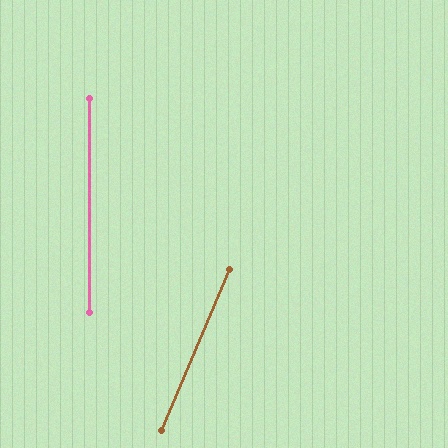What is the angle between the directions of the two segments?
Approximately 23 degrees.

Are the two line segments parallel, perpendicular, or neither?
Neither parallel nor perpendicular — they differ by about 23°.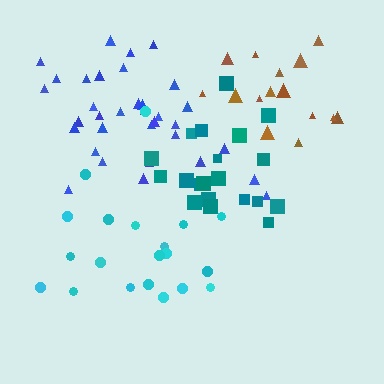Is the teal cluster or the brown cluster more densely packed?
Teal.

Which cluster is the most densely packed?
Teal.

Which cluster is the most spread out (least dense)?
Cyan.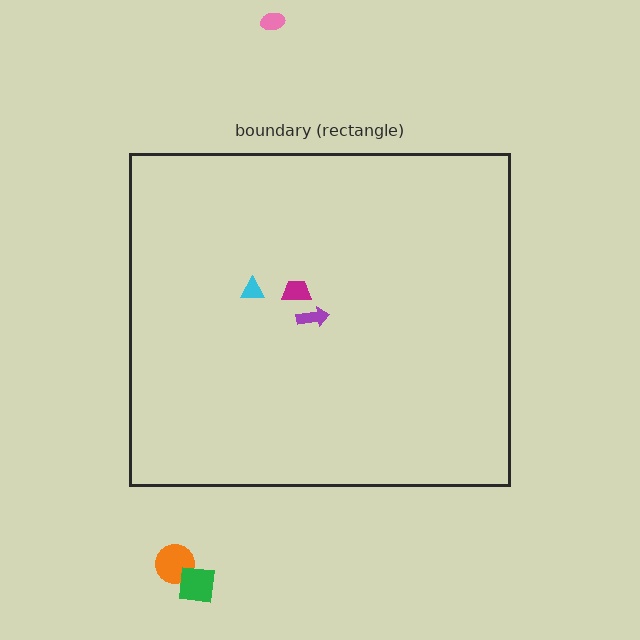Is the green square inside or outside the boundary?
Outside.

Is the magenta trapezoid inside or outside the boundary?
Inside.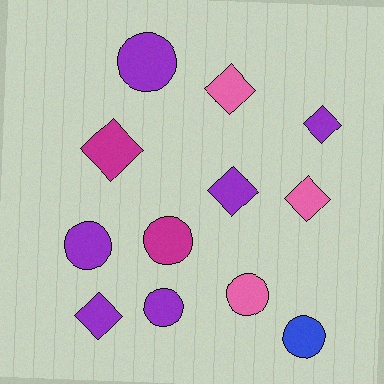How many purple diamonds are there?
There are 3 purple diamonds.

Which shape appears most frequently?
Diamond, with 6 objects.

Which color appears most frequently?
Purple, with 6 objects.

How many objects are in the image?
There are 12 objects.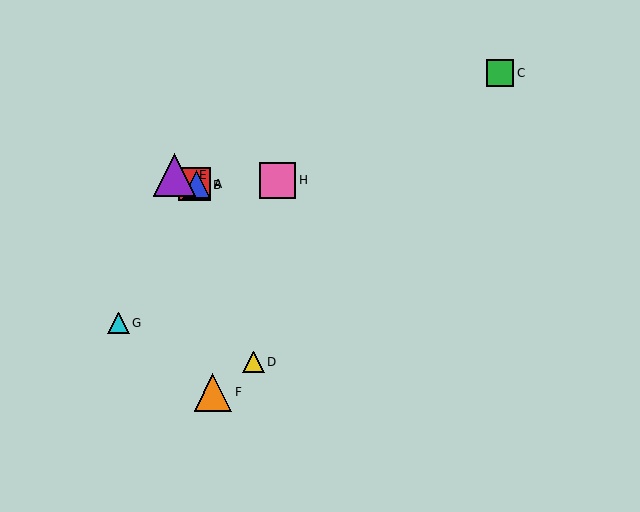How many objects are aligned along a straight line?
3 objects (A, B, E) are aligned along a straight line.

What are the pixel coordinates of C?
Object C is at (500, 73).